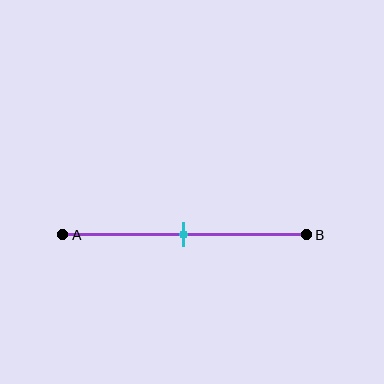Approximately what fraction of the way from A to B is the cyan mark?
The cyan mark is approximately 50% of the way from A to B.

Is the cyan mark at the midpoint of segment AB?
Yes, the mark is approximately at the midpoint.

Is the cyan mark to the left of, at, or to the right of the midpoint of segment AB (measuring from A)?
The cyan mark is approximately at the midpoint of segment AB.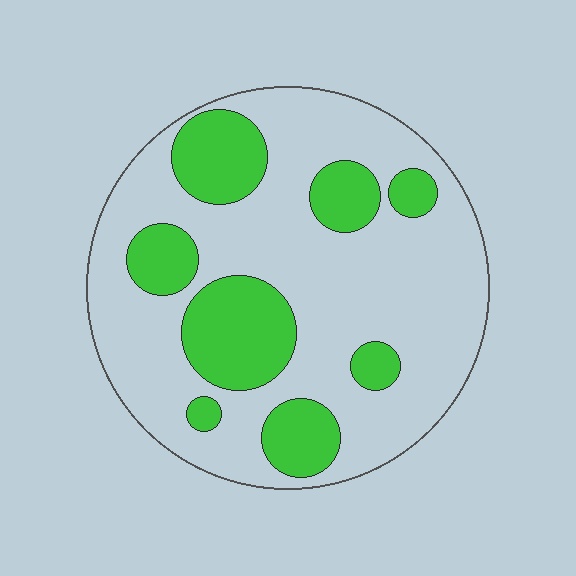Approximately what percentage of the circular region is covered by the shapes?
Approximately 30%.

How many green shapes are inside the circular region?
8.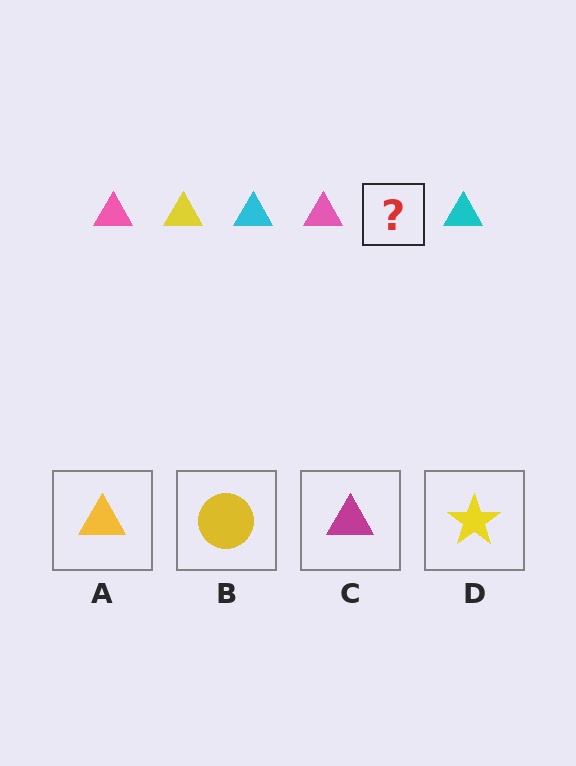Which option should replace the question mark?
Option A.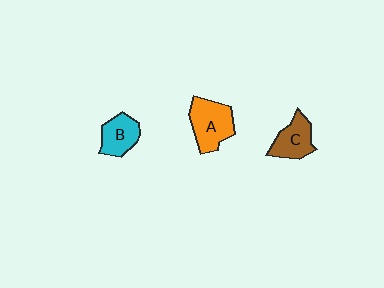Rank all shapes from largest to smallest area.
From largest to smallest: A (orange), C (brown), B (cyan).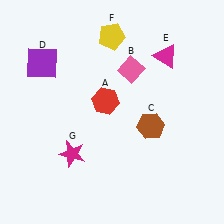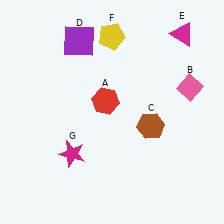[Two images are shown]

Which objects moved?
The objects that moved are: the pink diamond (B), the purple square (D), the magenta triangle (E).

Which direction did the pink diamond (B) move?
The pink diamond (B) moved right.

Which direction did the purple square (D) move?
The purple square (D) moved right.